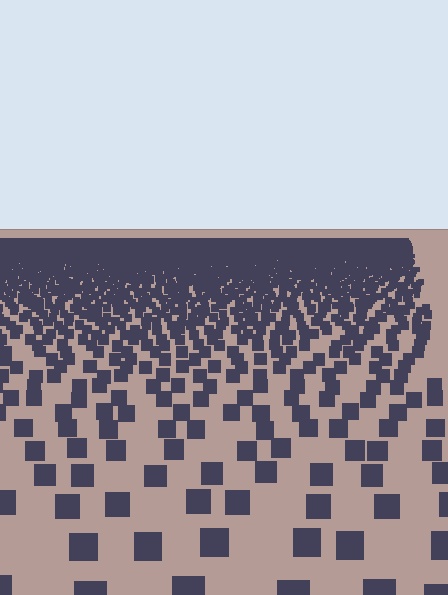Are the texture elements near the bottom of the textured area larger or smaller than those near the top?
Larger. Near the bottom, elements are closer to the viewer and appear at a bigger on-screen size.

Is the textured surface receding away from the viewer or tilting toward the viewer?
The surface is receding away from the viewer. Texture elements get smaller and denser toward the top.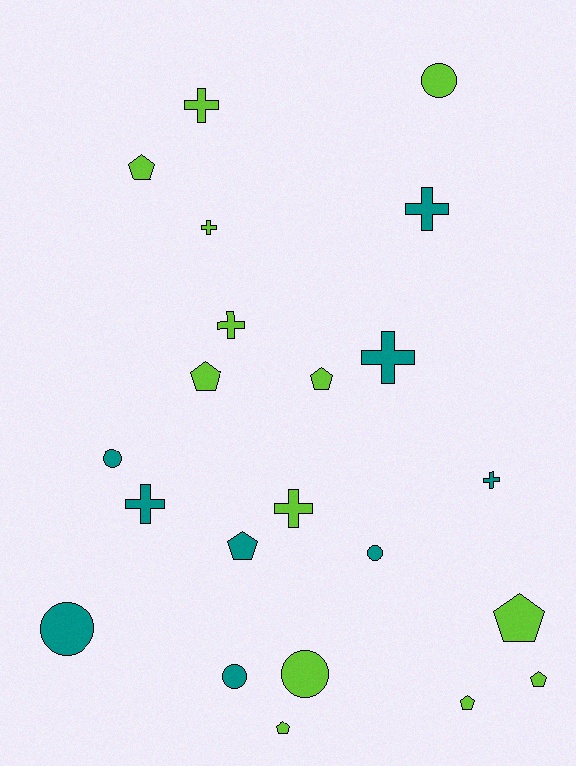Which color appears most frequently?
Lime, with 13 objects.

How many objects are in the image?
There are 22 objects.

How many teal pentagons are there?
There is 1 teal pentagon.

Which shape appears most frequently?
Pentagon, with 8 objects.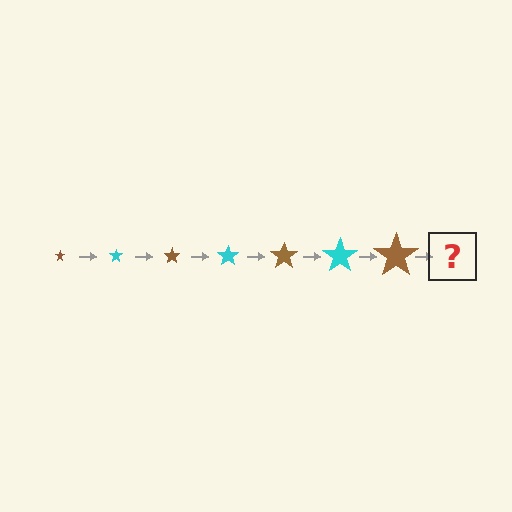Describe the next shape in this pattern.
It should be a cyan star, larger than the previous one.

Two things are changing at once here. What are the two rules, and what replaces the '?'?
The two rules are that the star grows larger each step and the color cycles through brown and cyan. The '?' should be a cyan star, larger than the previous one.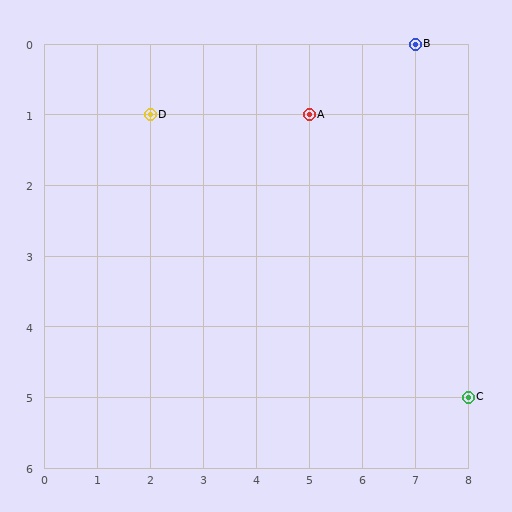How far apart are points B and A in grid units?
Points B and A are 2 columns and 1 row apart (about 2.2 grid units diagonally).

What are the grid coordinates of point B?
Point B is at grid coordinates (7, 0).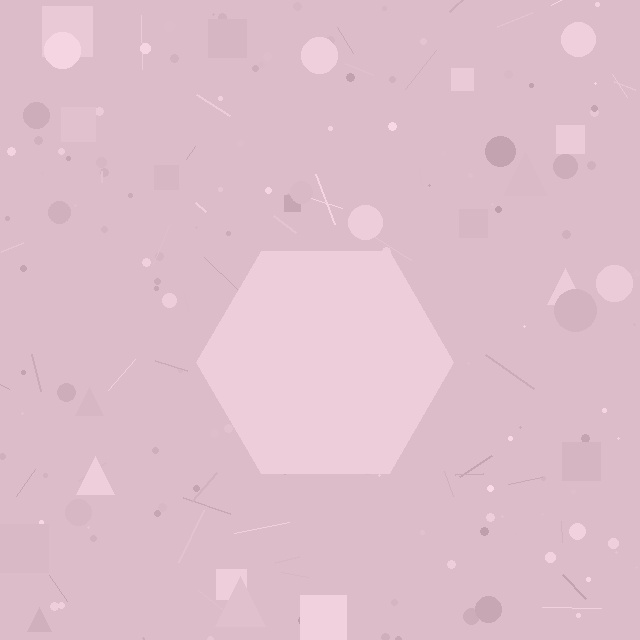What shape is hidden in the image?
A hexagon is hidden in the image.